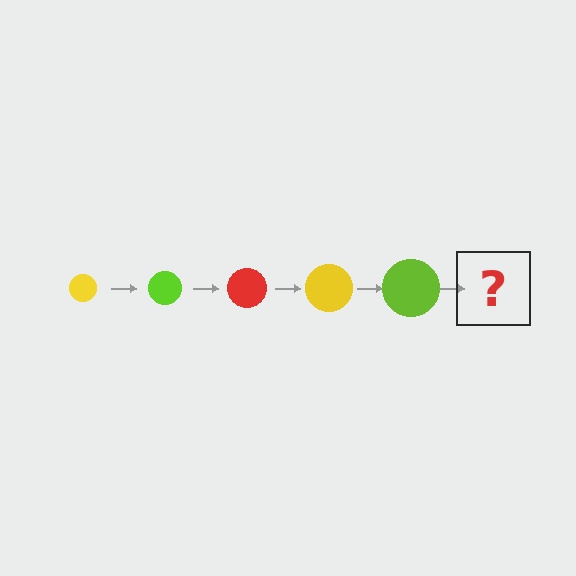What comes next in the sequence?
The next element should be a red circle, larger than the previous one.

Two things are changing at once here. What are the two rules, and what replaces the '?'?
The two rules are that the circle grows larger each step and the color cycles through yellow, lime, and red. The '?' should be a red circle, larger than the previous one.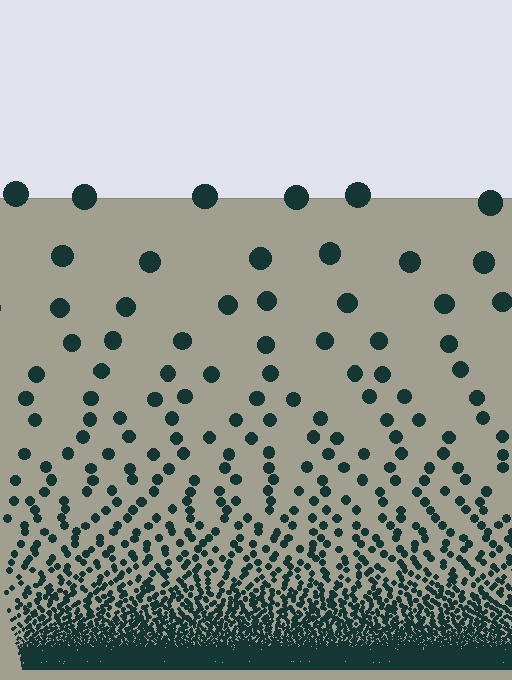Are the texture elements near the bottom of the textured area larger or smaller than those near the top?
Smaller. The gradient is inverted — elements near the bottom are smaller and denser.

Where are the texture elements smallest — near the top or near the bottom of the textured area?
Near the bottom.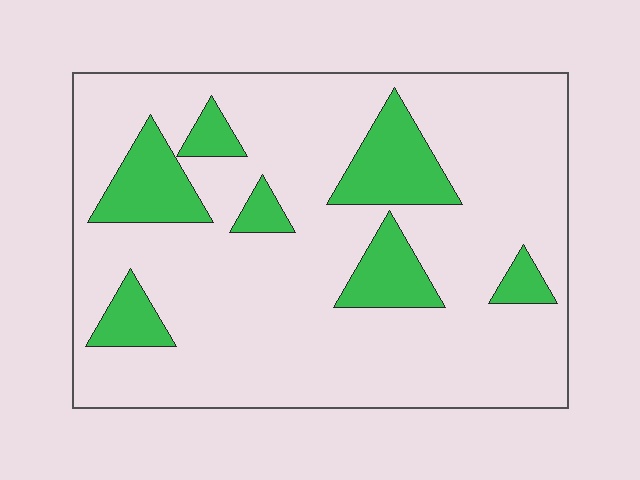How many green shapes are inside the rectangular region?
7.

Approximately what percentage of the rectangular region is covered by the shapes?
Approximately 20%.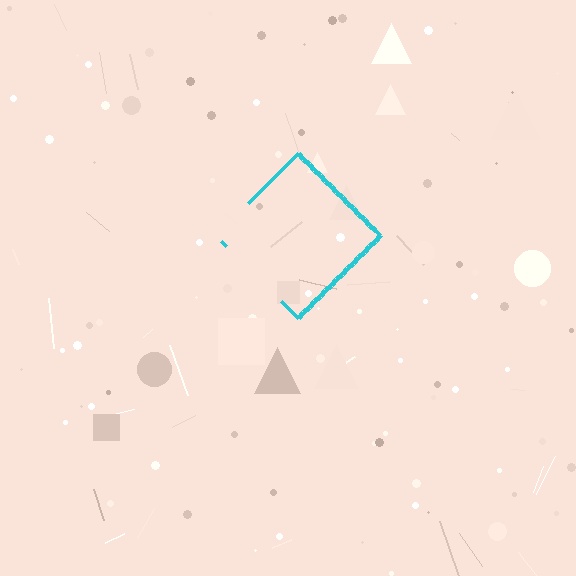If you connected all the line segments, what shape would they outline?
They would outline a diamond.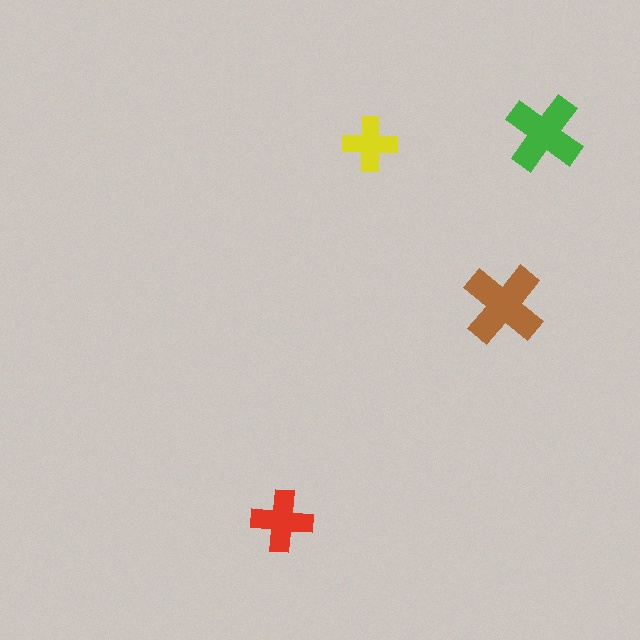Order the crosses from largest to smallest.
the brown one, the green one, the red one, the yellow one.